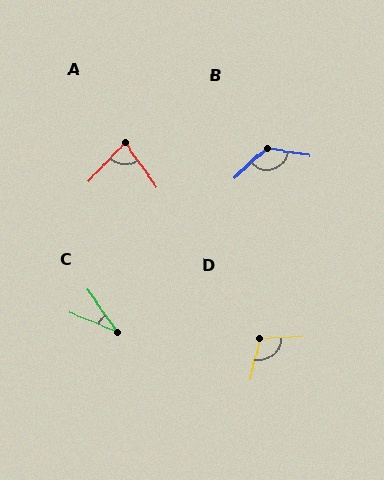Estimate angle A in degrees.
Approximately 78 degrees.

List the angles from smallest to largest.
C (34°), A (78°), D (105°), B (129°).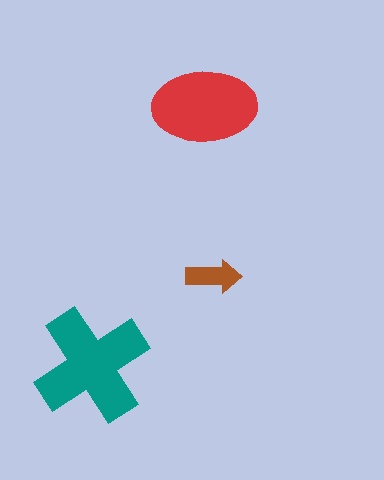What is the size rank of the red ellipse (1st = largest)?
2nd.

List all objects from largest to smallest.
The teal cross, the red ellipse, the brown arrow.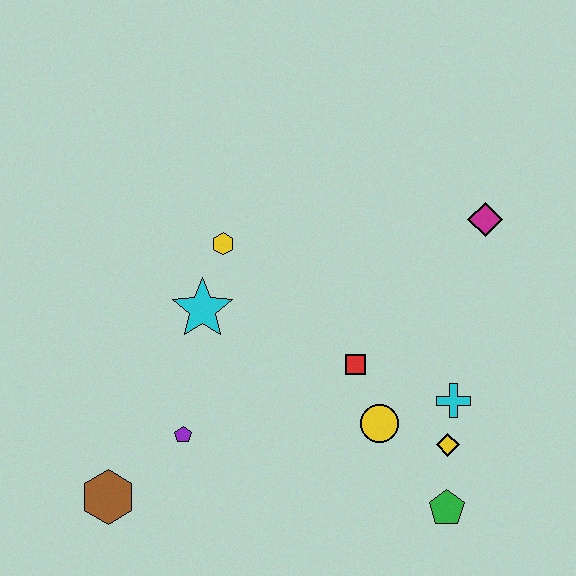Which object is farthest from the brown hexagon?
The magenta diamond is farthest from the brown hexagon.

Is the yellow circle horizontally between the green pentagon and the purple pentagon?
Yes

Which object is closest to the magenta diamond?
The cyan cross is closest to the magenta diamond.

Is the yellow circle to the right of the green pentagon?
No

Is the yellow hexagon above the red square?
Yes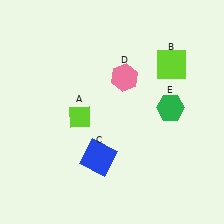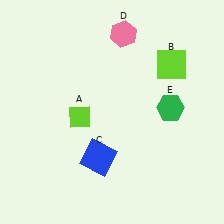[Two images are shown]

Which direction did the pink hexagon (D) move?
The pink hexagon (D) moved up.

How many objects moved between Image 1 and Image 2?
1 object moved between the two images.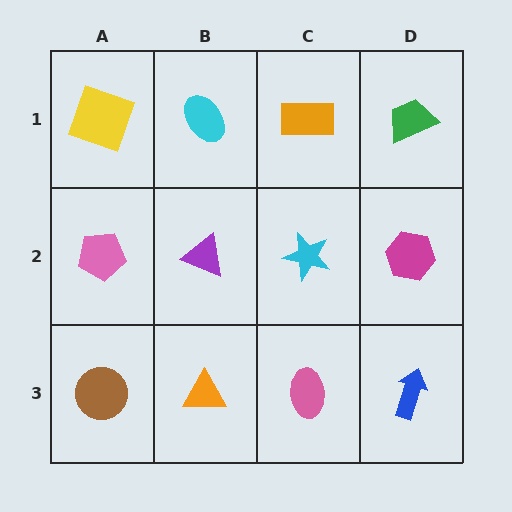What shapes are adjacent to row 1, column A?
A pink pentagon (row 2, column A), a cyan ellipse (row 1, column B).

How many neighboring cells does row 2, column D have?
3.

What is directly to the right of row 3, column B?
A pink ellipse.